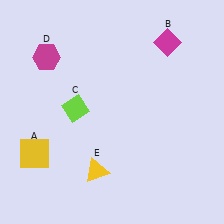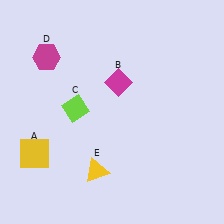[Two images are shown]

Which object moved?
The magenta diamond (B) moved left.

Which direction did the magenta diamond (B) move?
The magenta diamond (B) moved left.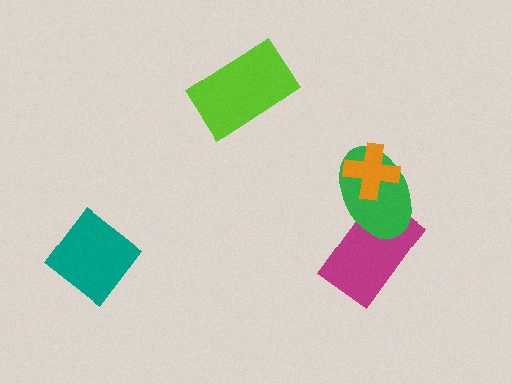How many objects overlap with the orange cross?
1 object overlaps with the orange cross.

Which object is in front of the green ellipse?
The orange cross is in front of the green ellipse.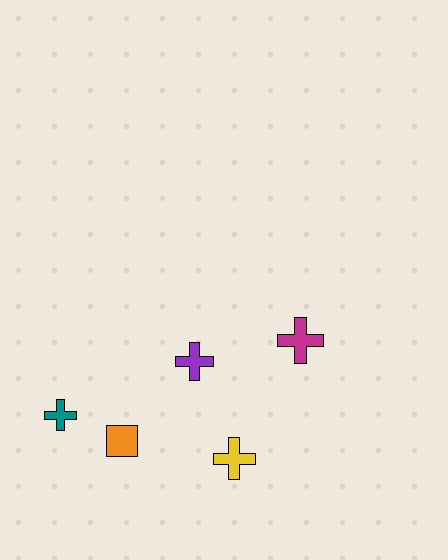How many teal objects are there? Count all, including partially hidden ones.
There is 1 teal object.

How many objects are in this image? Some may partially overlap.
There are 5 objects.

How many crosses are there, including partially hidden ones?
There are 4 crosses.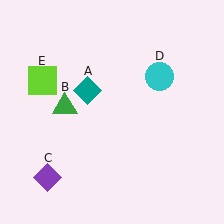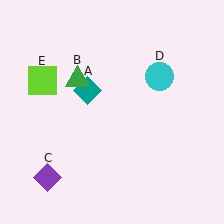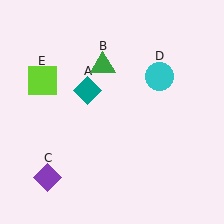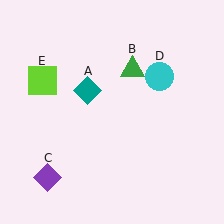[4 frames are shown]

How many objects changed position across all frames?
1 object changed position: green triangle (object B).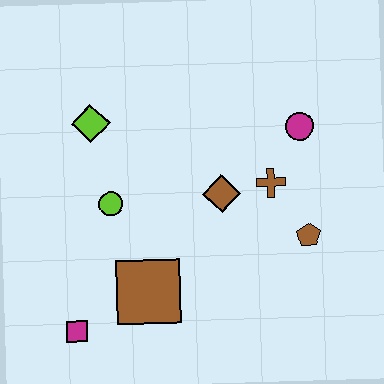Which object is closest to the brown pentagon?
The brown cross is closest to the brown pentagon.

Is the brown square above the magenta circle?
No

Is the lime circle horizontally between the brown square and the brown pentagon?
No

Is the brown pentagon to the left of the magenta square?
No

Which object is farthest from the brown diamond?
The magenta square is farthest from the brown diamond.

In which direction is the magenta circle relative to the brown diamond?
The magenta circle is to the right of the brown diamond.